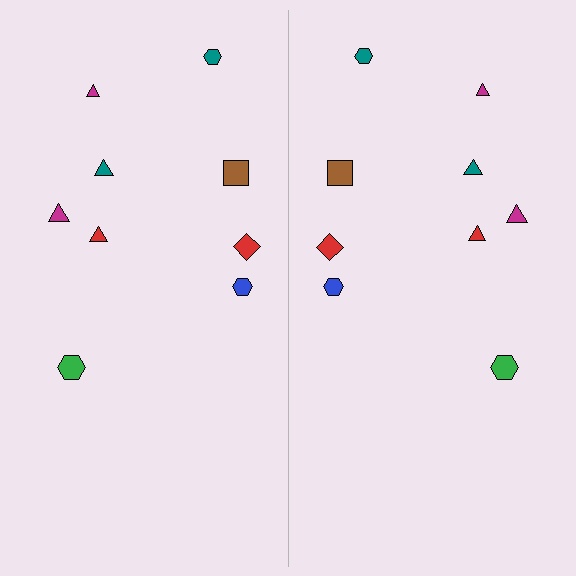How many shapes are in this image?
There are 18 shapes in this image.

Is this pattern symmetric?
Yes, this pattern has bilateral (reflection) symmetry.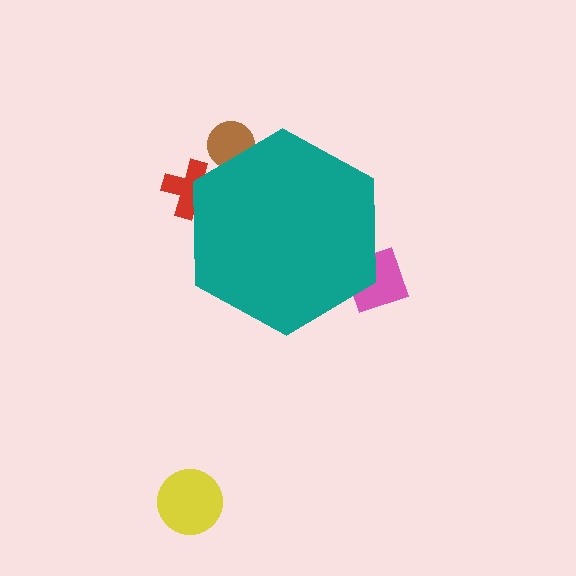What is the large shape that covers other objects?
A teal hexagon.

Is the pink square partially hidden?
Yes, the pink square is partially hidden behind the teal hexagon.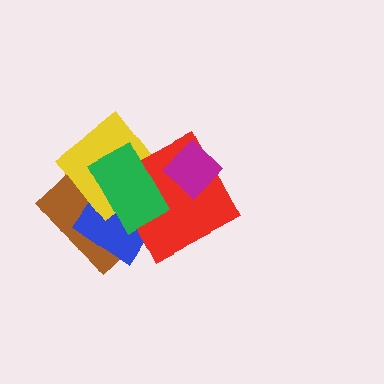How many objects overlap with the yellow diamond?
4 objects overlap with the yellow diamond.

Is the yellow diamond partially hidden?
Yes, it is partially covered by another shape.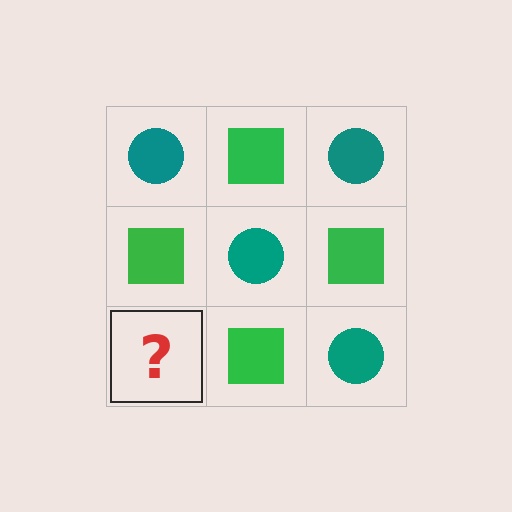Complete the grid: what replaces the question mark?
The question mark should be replaced with a teal circle.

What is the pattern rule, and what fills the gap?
The rule is that it alternates teal circle and green square in a checkerboard pattern. The gap should be filled with a teal circle.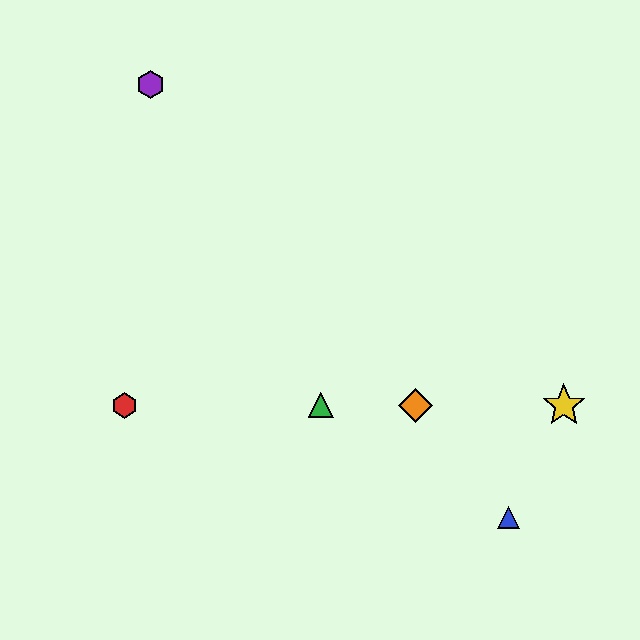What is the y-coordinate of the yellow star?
The yellow star is at y≈405.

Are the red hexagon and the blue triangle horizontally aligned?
No, the red hexagon is at y≈405 and the blue triangle is at y≈517.